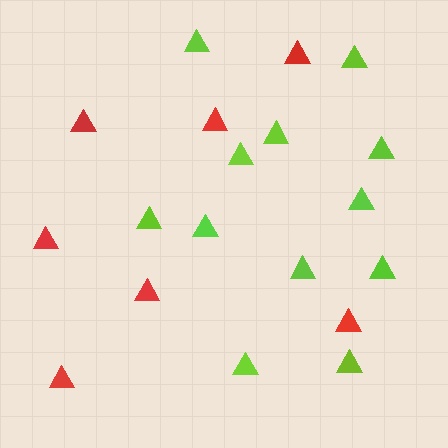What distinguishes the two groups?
There are 2 groups: one group of red triangles (7) and one group of lime triangles (12).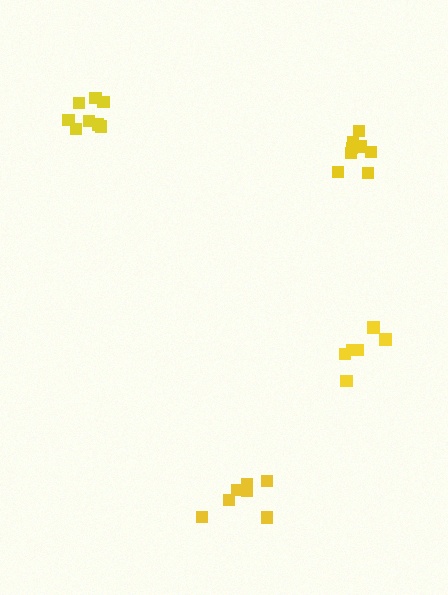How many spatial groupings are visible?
There are 4 spatial groupings.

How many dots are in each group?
Group 1: 7 dots, Group 2: 8 dots, Group 3: 6 dots, Group 4: 8 dots (29 total).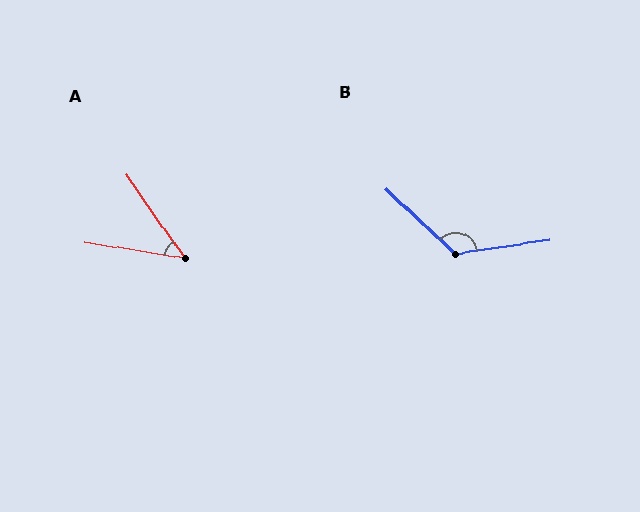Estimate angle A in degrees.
Approximately 46 degrees.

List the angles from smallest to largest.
A (46°), B (128°).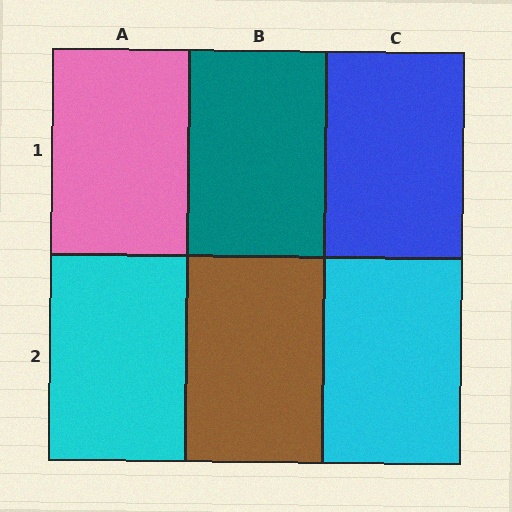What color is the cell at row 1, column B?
Teal.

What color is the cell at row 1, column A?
Pink.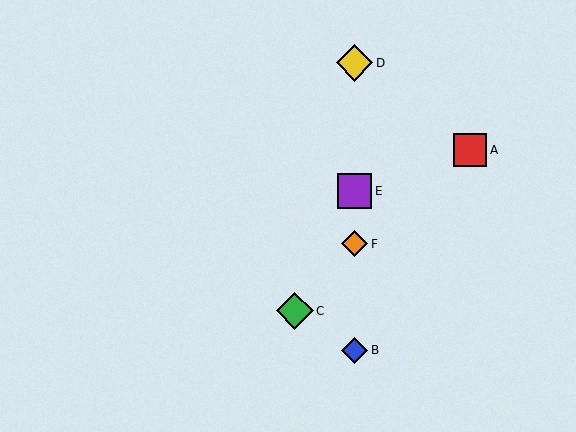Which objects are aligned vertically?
Objects B, D, E, F are aligned vertically.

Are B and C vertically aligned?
No, B is at x≈355 and C is at x≈295.